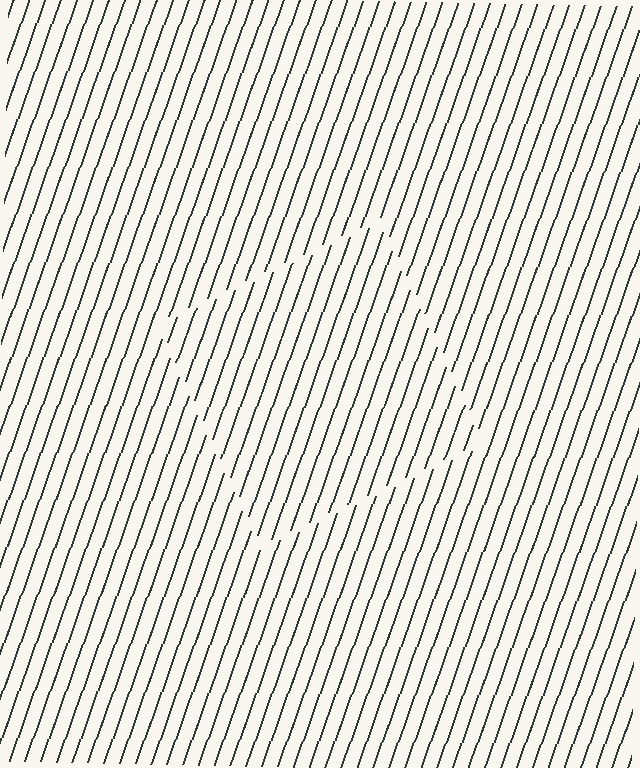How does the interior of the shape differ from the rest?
The interior of the shape contains the same grating, shifted by half a period — the contour is defined by the phase discontinuity where line-ends from the inner and outer gratings abut.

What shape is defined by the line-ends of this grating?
An illusory square. The interior of the shape contains the same grating, shifted by half a period — the contour is defined by the phase discontinuity where line-ends from the inner and outer gratings abut.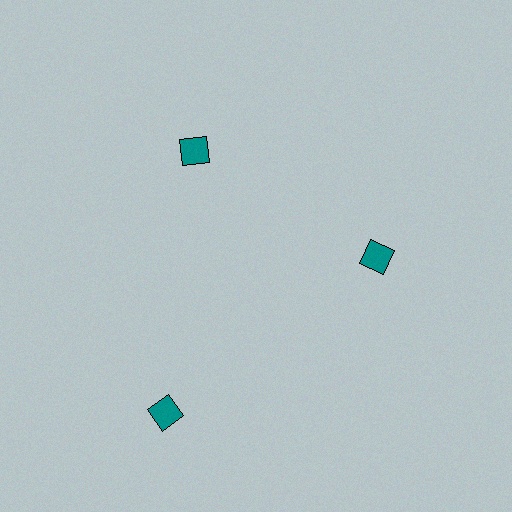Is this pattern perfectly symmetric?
No. The 3 teal diamonds are arranged in a ring, but one element near the 7 o'clock position is pushed outward from the center, breaking the 3-fold rotational symmetry.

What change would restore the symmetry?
The symmetry would be restored by moving it inward, back onto the ring so that all 3 diamonds sit at equal angles and equal distance from the center.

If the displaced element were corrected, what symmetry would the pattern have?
It would have 3-fold rotational symmetry — the pattern would map onto itself every 120 degrees.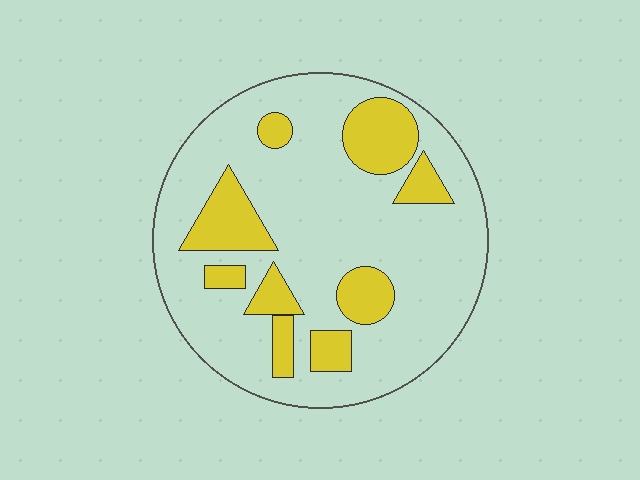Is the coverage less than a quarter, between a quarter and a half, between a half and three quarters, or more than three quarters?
Less than a quarter.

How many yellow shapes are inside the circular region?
9.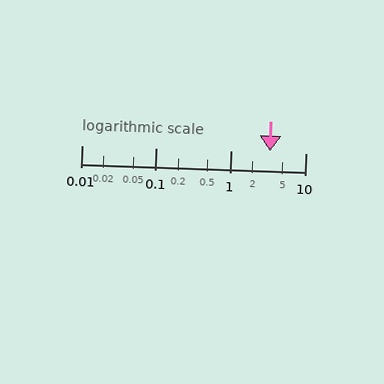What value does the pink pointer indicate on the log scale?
The pointer indicates approximately 3.3.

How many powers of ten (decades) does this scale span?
The scale spans 3 decades, from 0.01 to 10.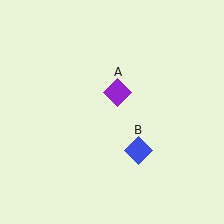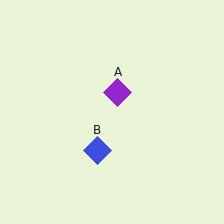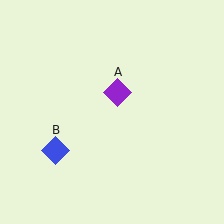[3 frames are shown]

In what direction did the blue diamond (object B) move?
The blue diamond (object B) moved left.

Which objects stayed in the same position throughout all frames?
Purple diamond (object A) remained stationary.